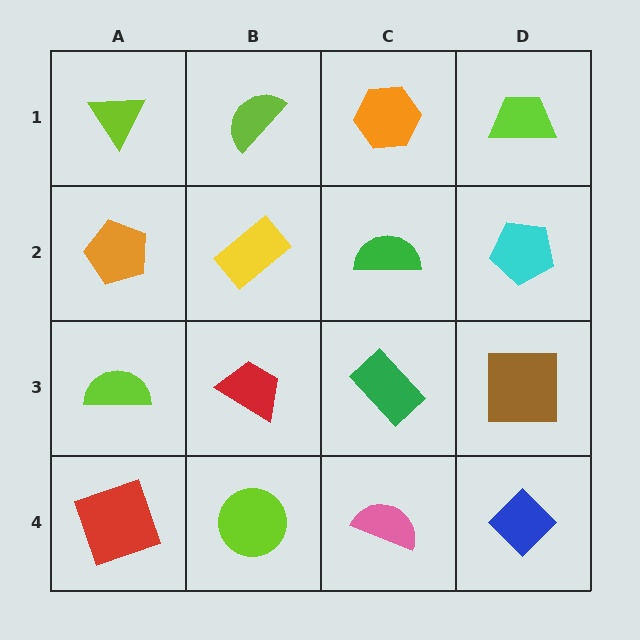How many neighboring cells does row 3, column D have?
3.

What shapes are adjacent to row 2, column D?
A lime trapezoid (row 1, column D), a brown square (row 3, column D), a green semicircle (row 2, column C).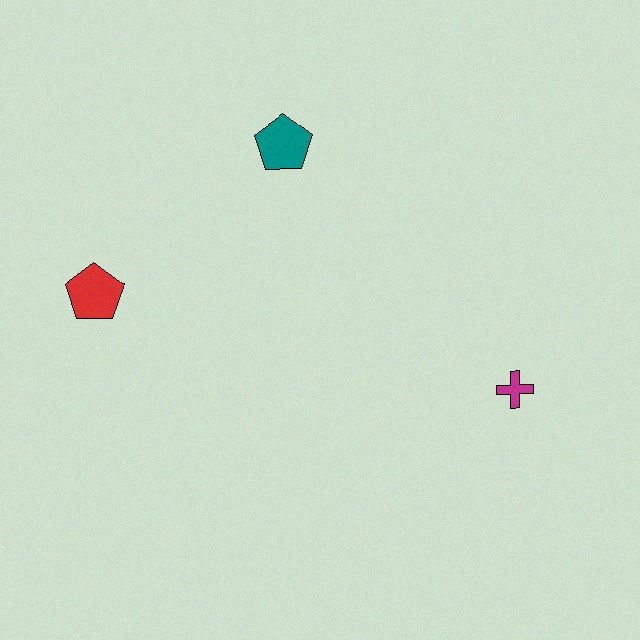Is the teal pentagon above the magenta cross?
Yes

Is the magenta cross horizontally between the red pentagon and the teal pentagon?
No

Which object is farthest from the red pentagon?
The magenta cross is farthest from the red pentagon.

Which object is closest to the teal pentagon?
The red pentagon is closest to the teal pentagon.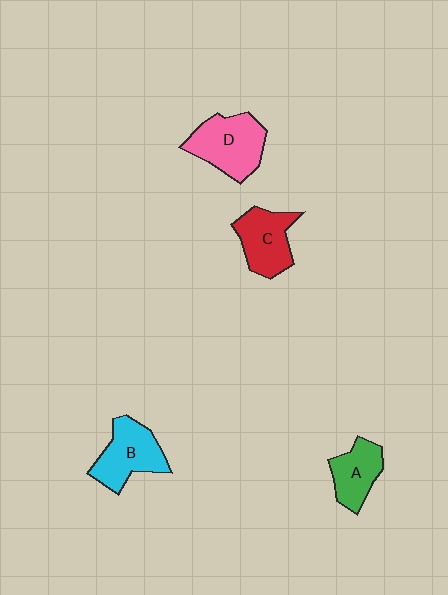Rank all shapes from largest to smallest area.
From largest to smallest: D (pink), B (cyan), C (red), A (green).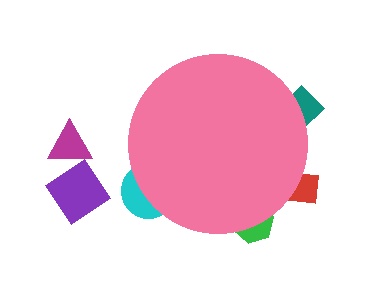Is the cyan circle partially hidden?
Yes, the cyan circle is partially hidden behind the pink circle.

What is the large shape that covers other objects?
A pink circle.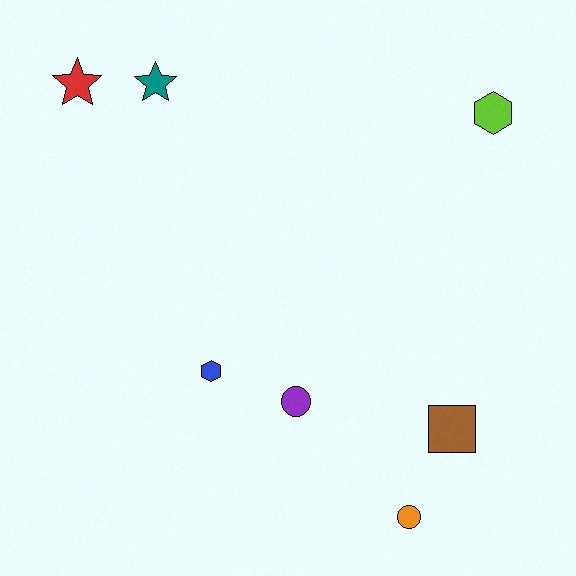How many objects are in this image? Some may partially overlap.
There are 7 objects.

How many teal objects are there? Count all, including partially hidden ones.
There is 1 teal object.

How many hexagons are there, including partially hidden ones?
There are 2 hexagons.